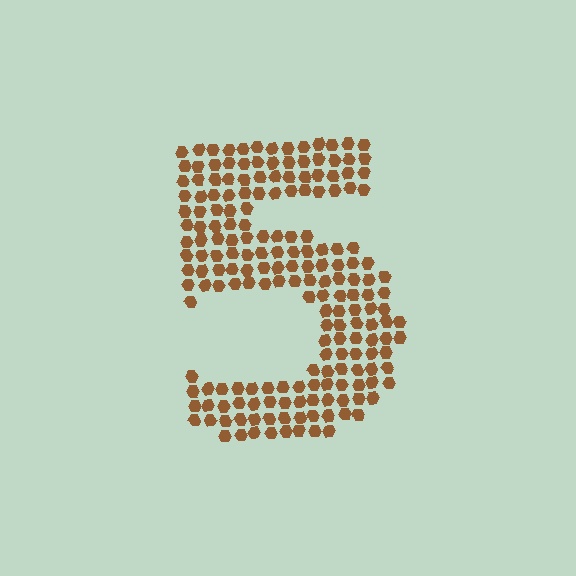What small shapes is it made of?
It is made of small hexagons.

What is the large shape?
The large shape is the digit 5.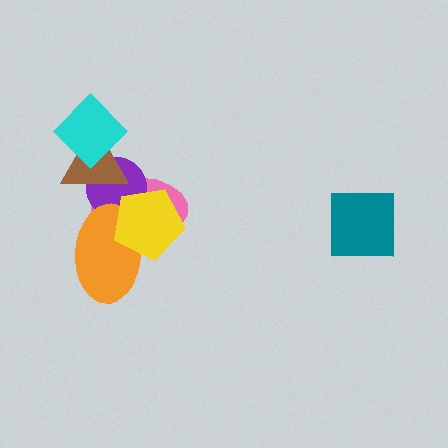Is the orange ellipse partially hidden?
Yes, it is partially covered by another shape.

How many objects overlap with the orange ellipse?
3 objects overlap with the orange ellipse.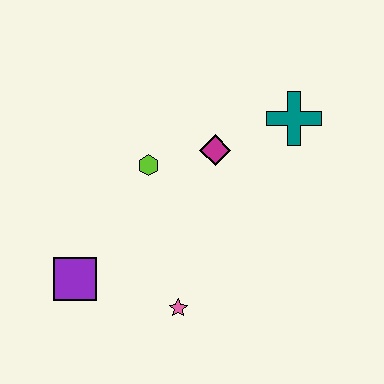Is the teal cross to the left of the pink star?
No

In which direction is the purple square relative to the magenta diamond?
The purple square is to the left of the magenta diamond.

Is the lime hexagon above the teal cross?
No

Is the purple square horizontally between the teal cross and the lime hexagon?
No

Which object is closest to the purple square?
The pink star is closest to the purple square.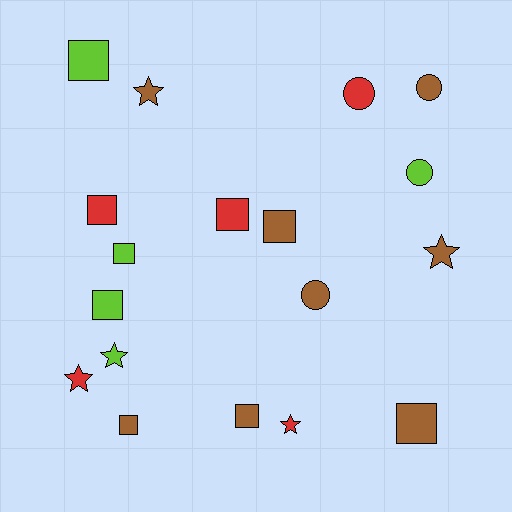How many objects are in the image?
There are 18 objects.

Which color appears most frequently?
Brown, with 8 objects.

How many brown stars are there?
There are 2 brown stars.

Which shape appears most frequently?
Square, with 9 objects.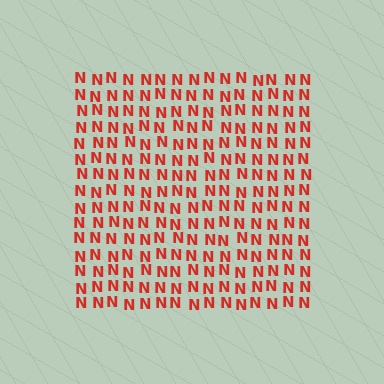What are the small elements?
The small elements are letter N's.